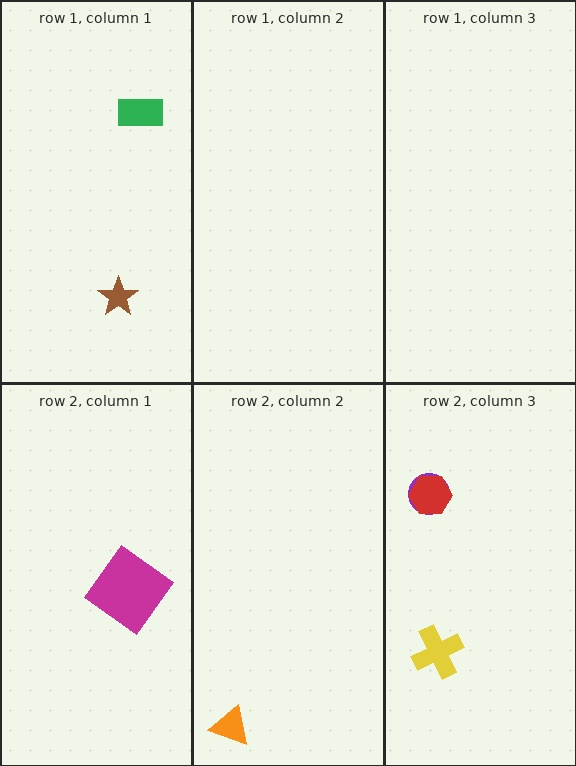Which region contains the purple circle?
The row 2, column 3 region.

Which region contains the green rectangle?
The row 1, column 1 region.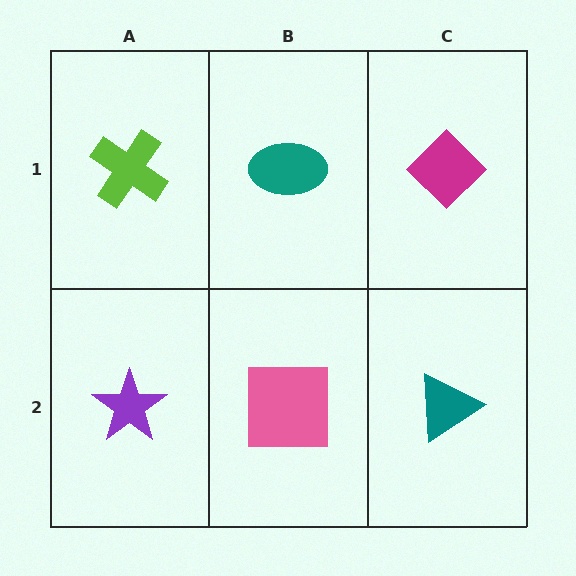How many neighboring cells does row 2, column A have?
2.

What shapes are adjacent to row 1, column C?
A teal triangle (row 2, column C), a teal ellipse (row 1, column B).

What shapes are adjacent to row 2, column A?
A lime cross (row 1, column A), a pink square (row 2, column B).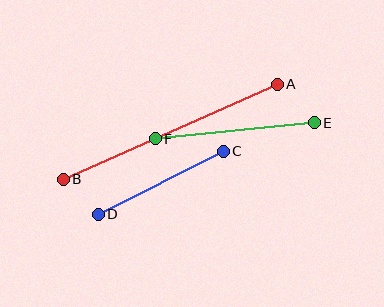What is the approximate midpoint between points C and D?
The midpoint is at approximately (161, 183) pixels.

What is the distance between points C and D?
The distance is approximately 140 pixels.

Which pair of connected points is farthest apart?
Points A and B are farthest apart.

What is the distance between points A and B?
The distance is approximately 234 pixels.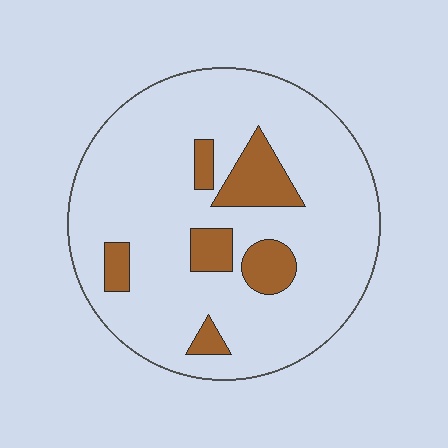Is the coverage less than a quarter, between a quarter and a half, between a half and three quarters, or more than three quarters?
Less than a quarter.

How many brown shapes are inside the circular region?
6.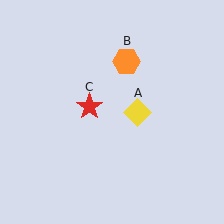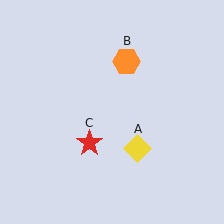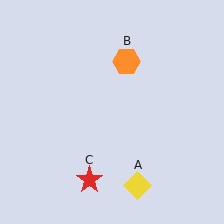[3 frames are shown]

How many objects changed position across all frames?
2 objects changed position: yellow diamond (object A), red star (object C).